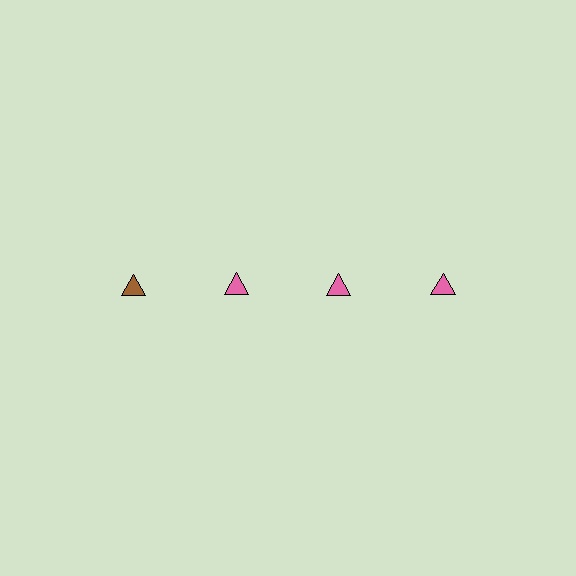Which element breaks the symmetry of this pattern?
The brown triangle in the top row, leftmost column breaks the symmetry. All other shapes are pink triangles.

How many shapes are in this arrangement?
There are 4 shapes arranged in a grid pattern.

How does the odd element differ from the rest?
It has a different color: brown instead of pink.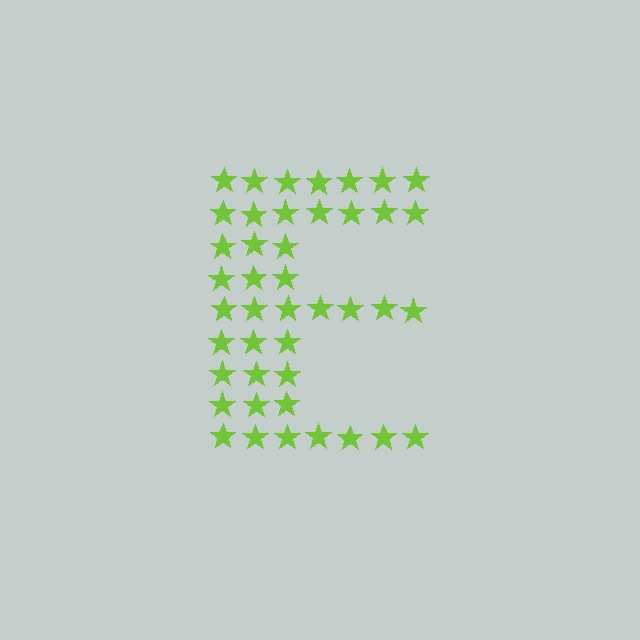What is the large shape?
The large shape is the letter E.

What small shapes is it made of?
It is made of small stars.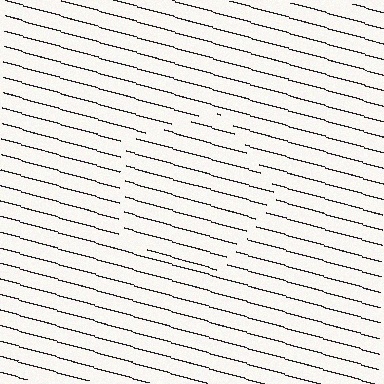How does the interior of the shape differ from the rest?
The interior of the shape contains the same grating, shifted by half a period — the contour is defined by the phase discontinuity where line-ends from the inner and outer gratings abut.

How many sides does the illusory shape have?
5 sides — the line-ends trace a pentagon.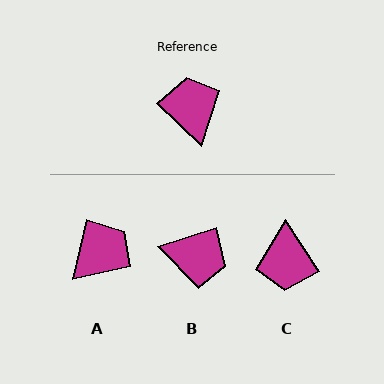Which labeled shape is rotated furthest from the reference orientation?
C, about 167 degrees away.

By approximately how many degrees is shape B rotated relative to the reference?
Approximately 118 degrees clockwise.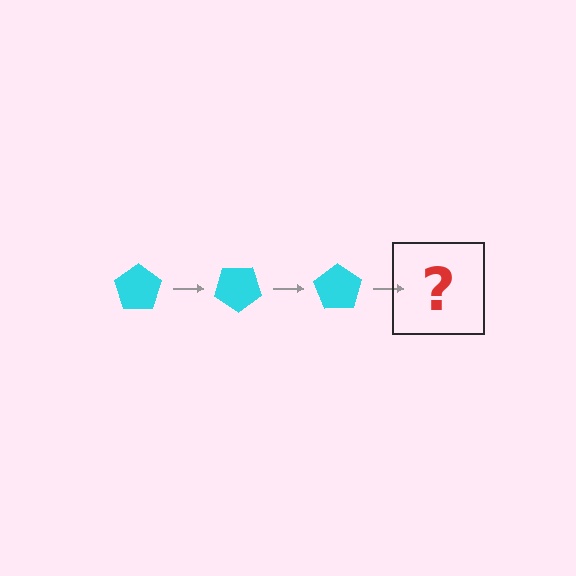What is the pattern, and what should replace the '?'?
The pattern is that the pentagon rotates 35 degrees each step. The '?' should be a cyan pentagon rotated 105 degrees.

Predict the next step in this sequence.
The next step is a cyan pentagon rotated 105 degrees.